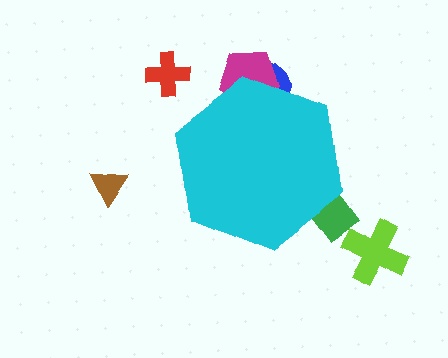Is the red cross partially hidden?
No, the red cross is fully visible.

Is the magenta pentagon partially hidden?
Yes, the magenta pentagon is partially hidden behind the cyan hexagon.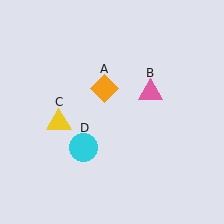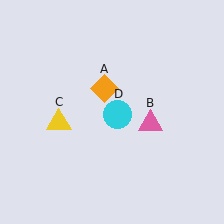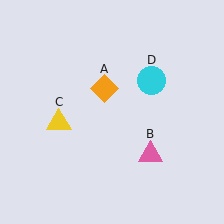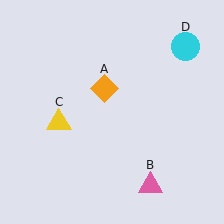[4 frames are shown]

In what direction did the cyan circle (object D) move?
The cyan circle (object D) moved up and to the right.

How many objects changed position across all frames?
2 objects changed position: pink triangle (object B), cyan circle (object D).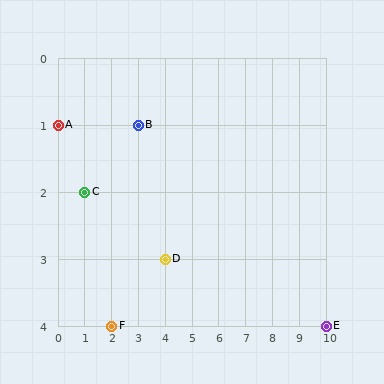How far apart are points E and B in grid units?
Points E and B are 7 columns and 3 rows apart (about 7.6 grid units diagonally).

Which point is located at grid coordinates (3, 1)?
Point B is at (3, 1).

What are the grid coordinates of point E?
Point E is at grid coordinates (10, 4).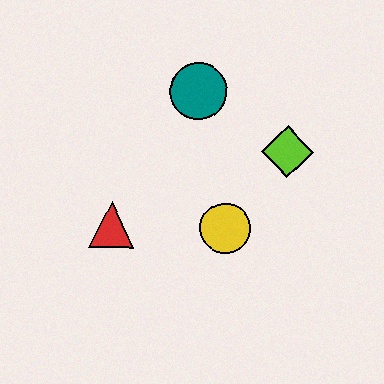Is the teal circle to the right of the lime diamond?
No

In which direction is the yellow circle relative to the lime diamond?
The yellow circle is below the lime diamond.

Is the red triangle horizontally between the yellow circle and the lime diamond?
No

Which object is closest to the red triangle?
The yellow circle is closest to the red triangle.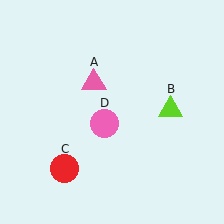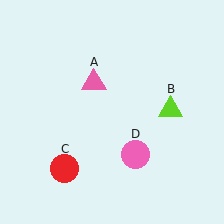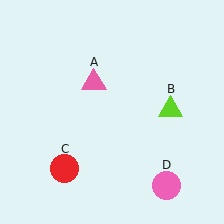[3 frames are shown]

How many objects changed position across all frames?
1 object changed position: pink circle (object D).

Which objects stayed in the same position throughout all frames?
Pink triangle (object A) and lime triangle (object B) and red circle (object C) remained stationary.